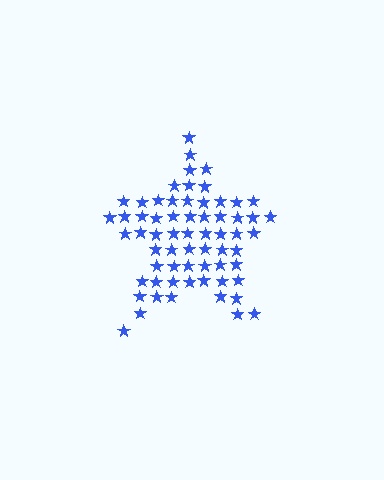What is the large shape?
The large shape is a star.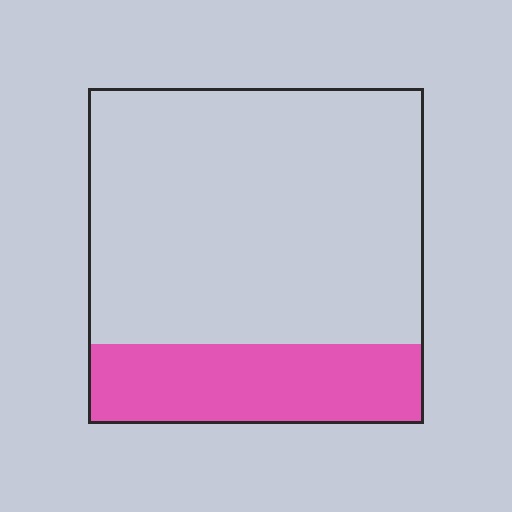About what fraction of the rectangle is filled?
About one quarter (1/4).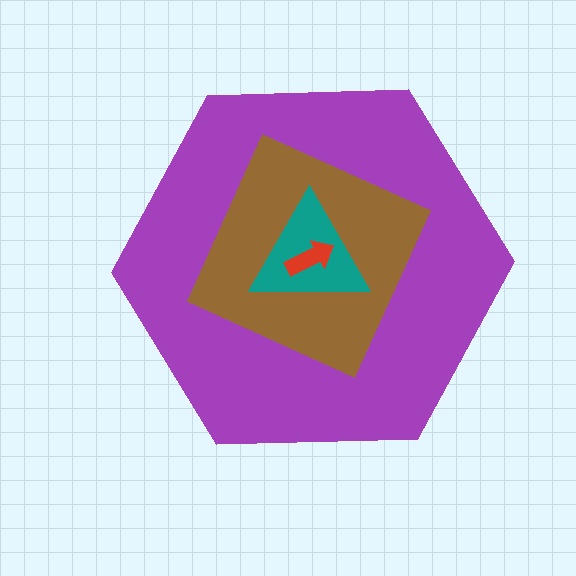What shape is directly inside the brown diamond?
The teal triangle.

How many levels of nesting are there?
4.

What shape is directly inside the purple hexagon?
The brown diamond.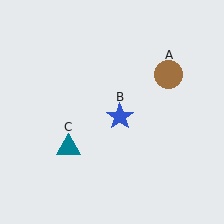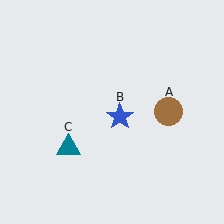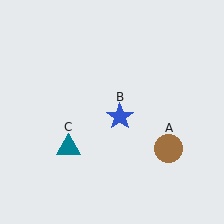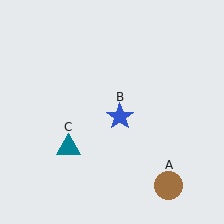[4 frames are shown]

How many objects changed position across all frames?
1 object changed position: brown circle (object A).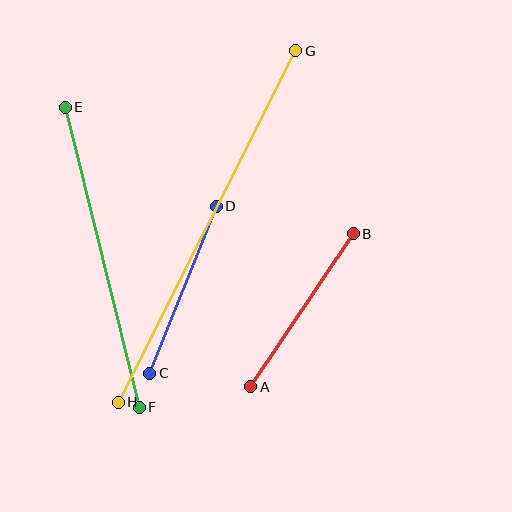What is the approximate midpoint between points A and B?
The midpoint is at approximately (302, 310) pixels.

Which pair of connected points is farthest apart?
Points G and H are farthest apart.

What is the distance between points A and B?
The distance is approximately 184 pixels.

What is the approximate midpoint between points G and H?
The midpoint is at approximately (207, 226) pixels.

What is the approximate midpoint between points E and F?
The midpoint is at approximately (102, 257) pixels.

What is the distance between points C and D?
The distance is approximately 180 pixels.